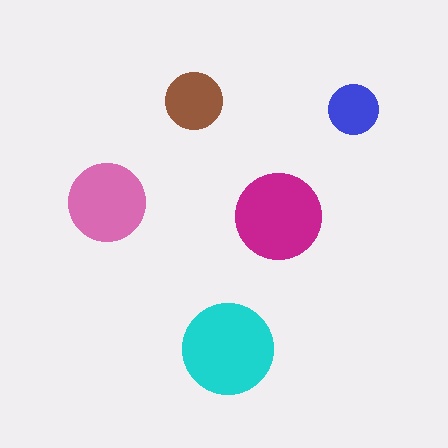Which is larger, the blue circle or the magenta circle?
The magenta one.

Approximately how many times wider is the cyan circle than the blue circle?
About 2 times wider.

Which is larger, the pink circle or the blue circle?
The pink one.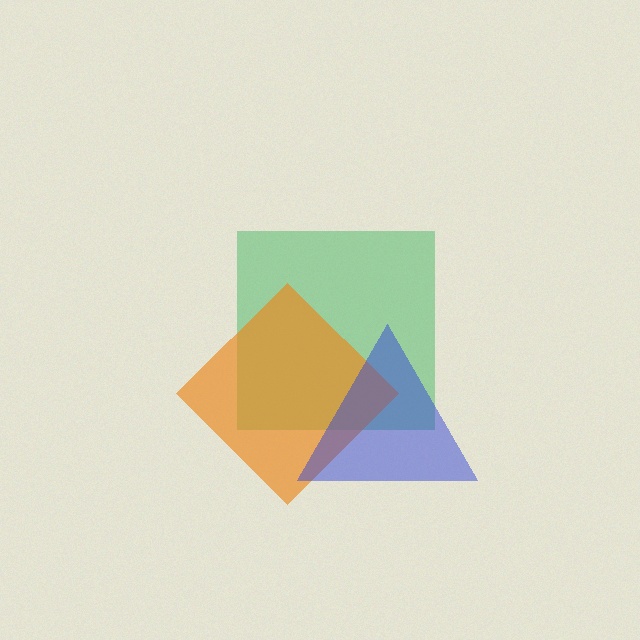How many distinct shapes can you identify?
There are 3 distinct shapes: a green square, an orange diamond, a blue triangle.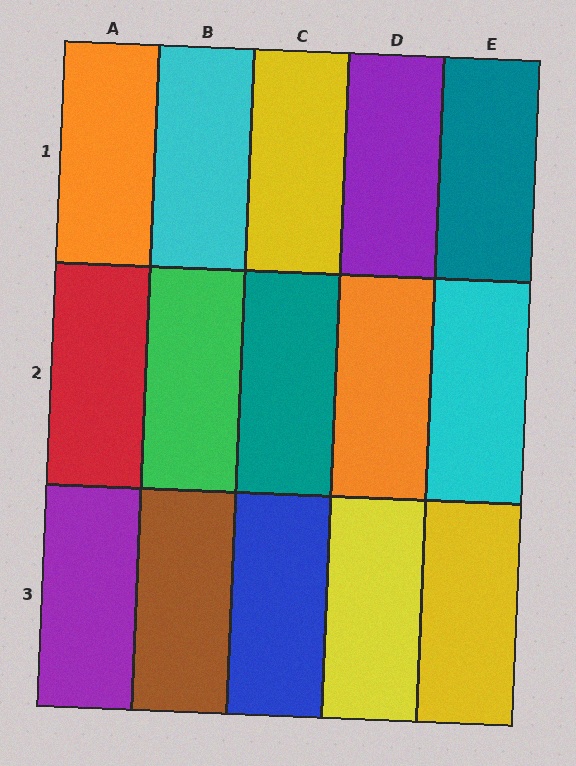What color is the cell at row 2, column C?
Teal.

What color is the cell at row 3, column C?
Blue.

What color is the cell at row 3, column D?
Yellow.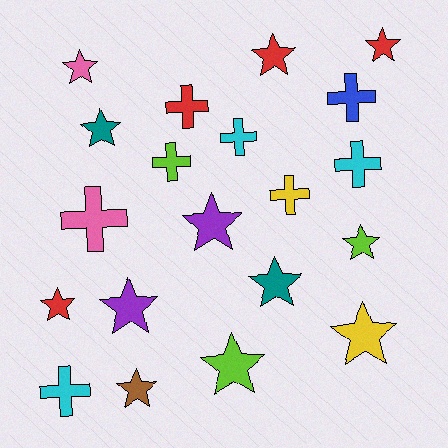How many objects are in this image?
There are 20 objects.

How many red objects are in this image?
There are 4 red objects.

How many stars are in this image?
There are 12 stars.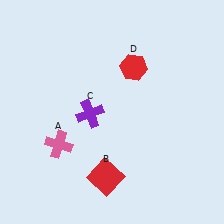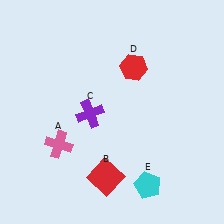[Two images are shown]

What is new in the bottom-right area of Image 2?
A cyan pentagon (E) was added in the bottom-right area of Image 2.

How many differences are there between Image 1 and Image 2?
There is 1 difference between the two images.